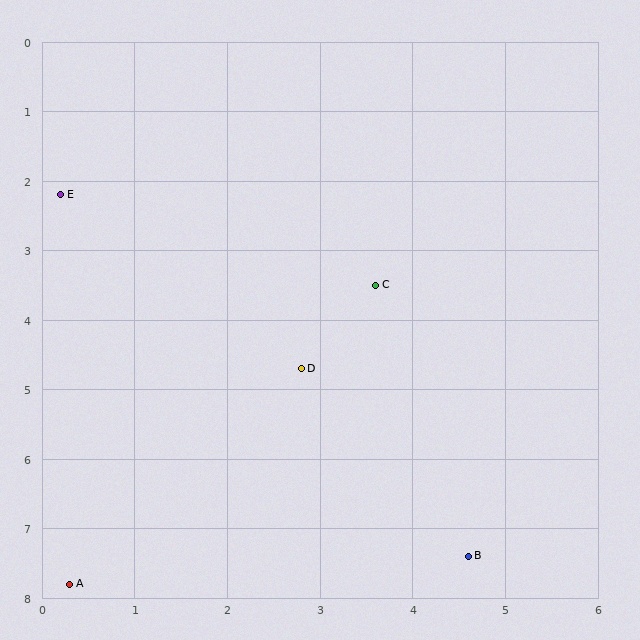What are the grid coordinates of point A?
Point A is at approximately (0.3, 7.8).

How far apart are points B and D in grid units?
Points B and D are about 3.2 grid units apart.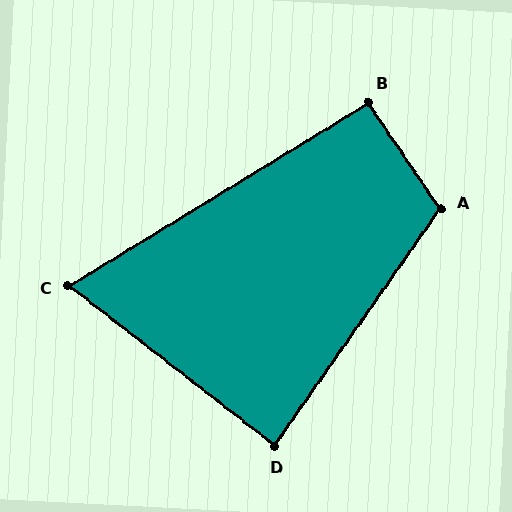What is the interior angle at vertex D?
Approximately 87 degrees (approximately right).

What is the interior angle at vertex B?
Approximately 93 degrees (approximately right).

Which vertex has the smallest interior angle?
C, at approximately 69 degrees.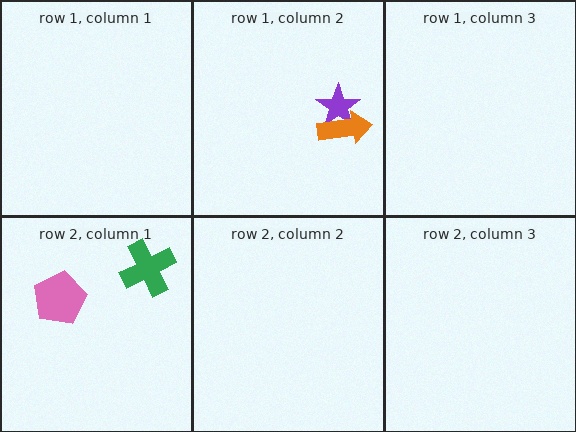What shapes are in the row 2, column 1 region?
The pink pentagon, the green cross.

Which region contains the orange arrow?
The row 1, column 2 region.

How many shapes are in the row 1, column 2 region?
2.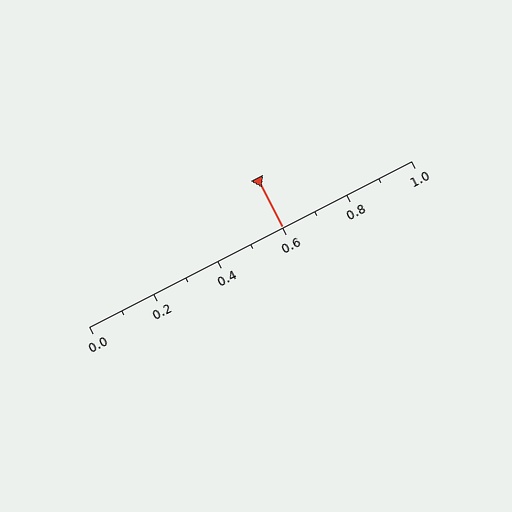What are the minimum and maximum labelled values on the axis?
The axis runs from 0.0 to 1.0.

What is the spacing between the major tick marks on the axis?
The major ticks are spaced 0.2 apart.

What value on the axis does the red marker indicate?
The marker indicates approximately 0.6.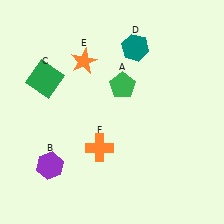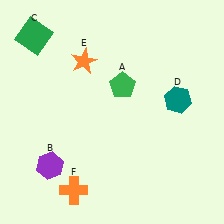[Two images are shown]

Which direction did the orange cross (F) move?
The orange cross (F) moved down.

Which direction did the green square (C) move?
The green square (C) moved up.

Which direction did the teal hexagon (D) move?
The teal hexagon (D) moved down.